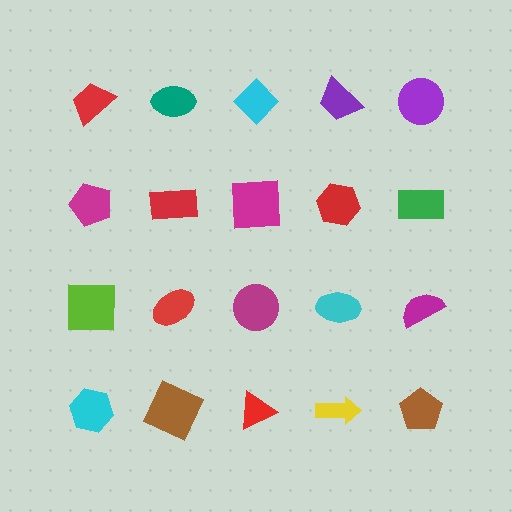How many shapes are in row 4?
5 shapes.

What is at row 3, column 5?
A magenta semicircle.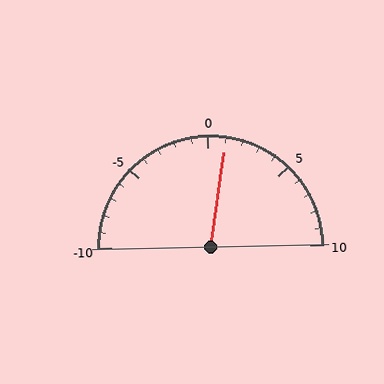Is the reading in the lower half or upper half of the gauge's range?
The reading is in the upper half of the range (-10 to 10).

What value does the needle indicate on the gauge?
The needle indicates approximately 1.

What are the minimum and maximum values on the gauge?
The gauge ranges from -10 to 10.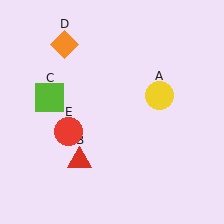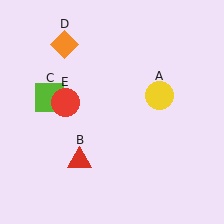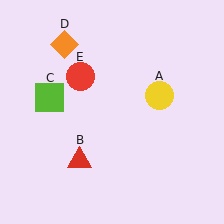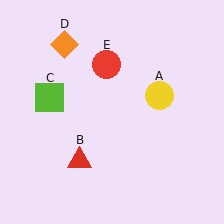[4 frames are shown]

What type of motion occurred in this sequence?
The red circle (object E) rotated clockwise around the center of the scene.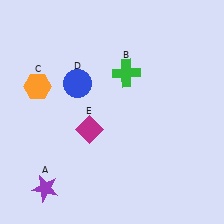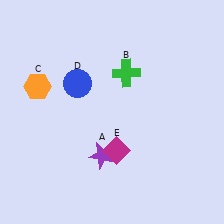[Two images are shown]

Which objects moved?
The objects that moved are: the purple star (A), the magenta diamond (E).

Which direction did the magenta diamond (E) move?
The magenta diamond (E) moved right.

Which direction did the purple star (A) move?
The purple star (A) moved right.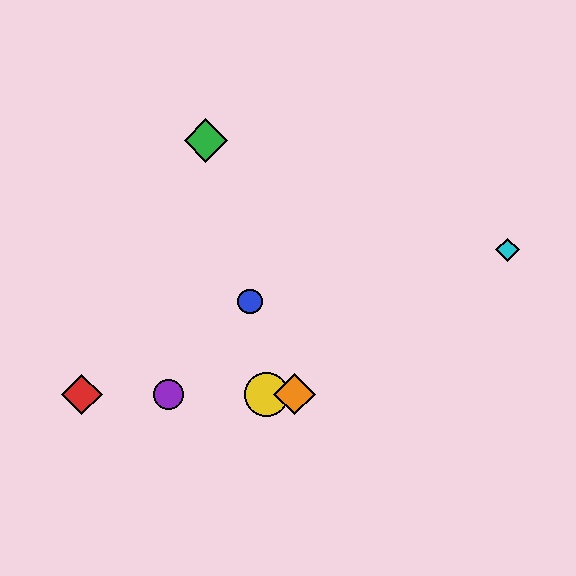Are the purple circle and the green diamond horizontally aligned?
No, the purple circle is at y≈394 and the green diamond is at y≈140.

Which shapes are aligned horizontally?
The red diamond, the yellow circle, the purple circle, the orange diamond are aligned horizontally.